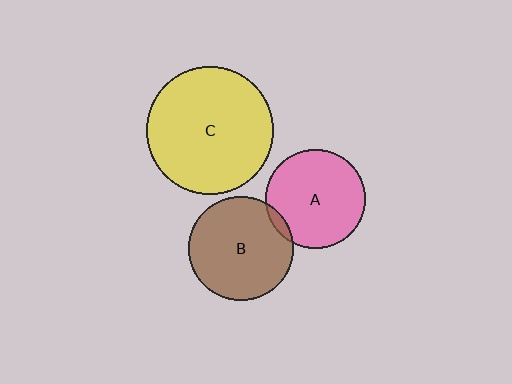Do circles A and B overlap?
Yes.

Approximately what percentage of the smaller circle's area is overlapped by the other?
Approximately 5%.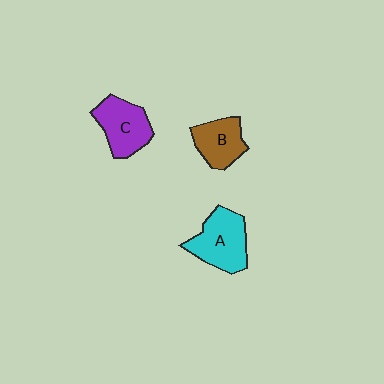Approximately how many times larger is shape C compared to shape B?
Approximately 1.2 times.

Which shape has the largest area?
Shape A (cyan).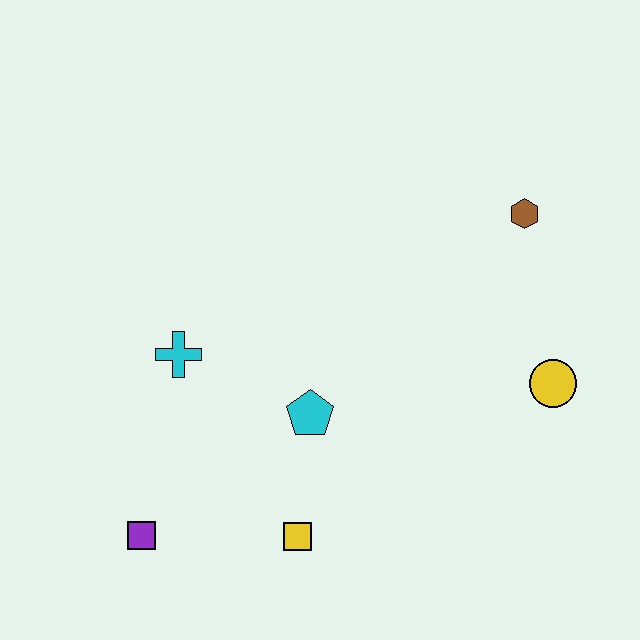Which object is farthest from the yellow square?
The brown hexagon is farthest from the yellow square.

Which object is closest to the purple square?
The yellow square is closest to the purple square.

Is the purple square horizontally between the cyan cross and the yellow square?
No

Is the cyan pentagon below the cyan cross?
Yes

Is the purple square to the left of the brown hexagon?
Yes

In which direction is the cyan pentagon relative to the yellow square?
The cyan pentagon is above the yellow square.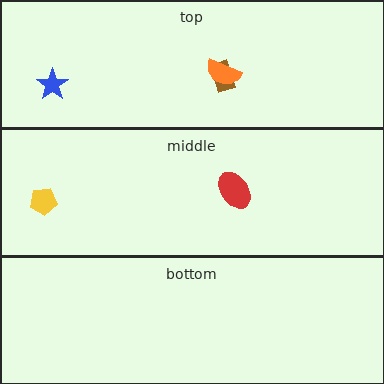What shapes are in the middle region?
The yellow pentagon, the red ellipse.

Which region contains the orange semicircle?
The top region.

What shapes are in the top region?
The brown rectangle, the blue star, the orange semicircle.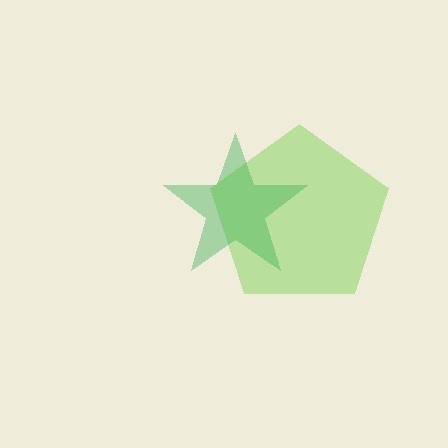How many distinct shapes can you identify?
There are 2 distinct shapes: a lime pentagon, a green star.